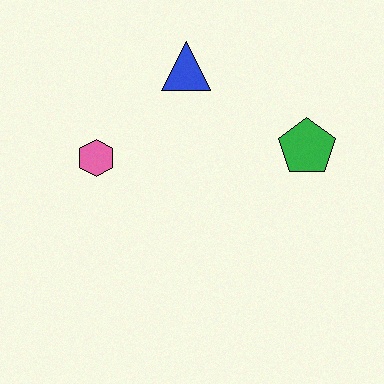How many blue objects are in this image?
There is 1 blue object.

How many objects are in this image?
There are 3 objects.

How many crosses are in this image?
There are no crosses.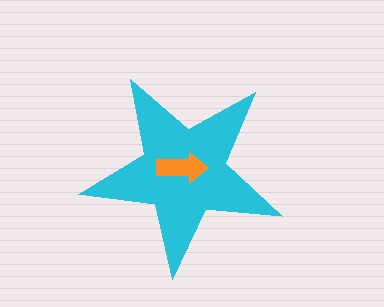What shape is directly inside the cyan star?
The orange arrow.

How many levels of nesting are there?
2.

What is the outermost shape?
The cyan star.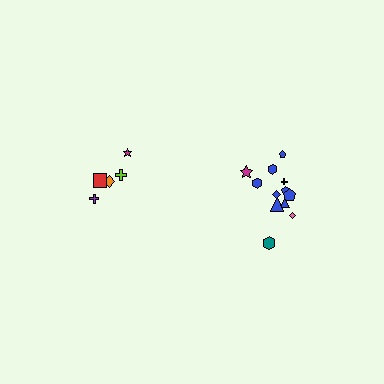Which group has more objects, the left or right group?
The right group.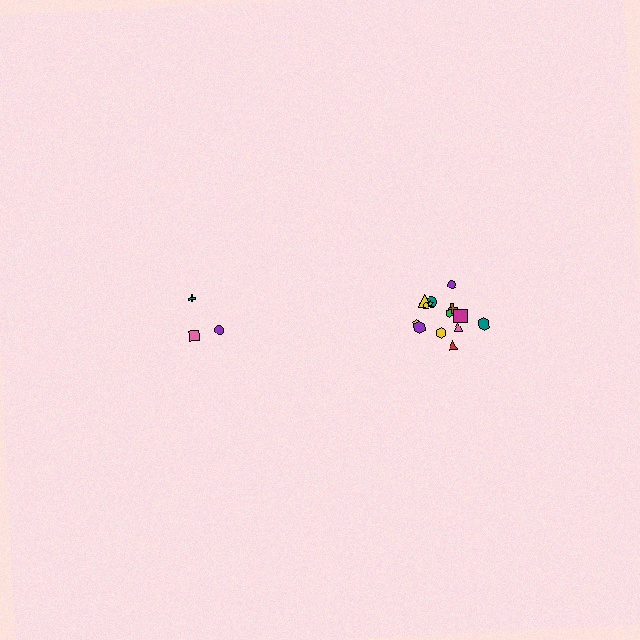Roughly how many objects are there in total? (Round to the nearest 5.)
Roughly 20 objects in total.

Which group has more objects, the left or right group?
The right group.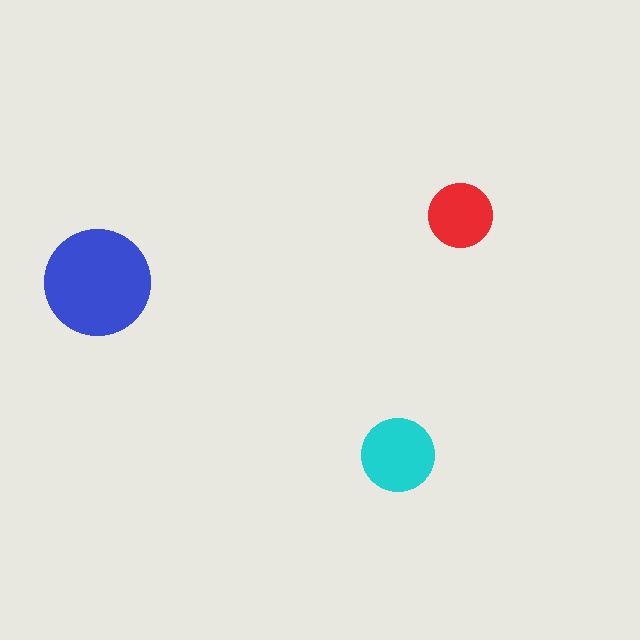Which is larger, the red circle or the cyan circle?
The cyan one.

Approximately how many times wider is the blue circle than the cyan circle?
About 1.5 times wider.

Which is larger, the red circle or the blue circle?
The blue one.